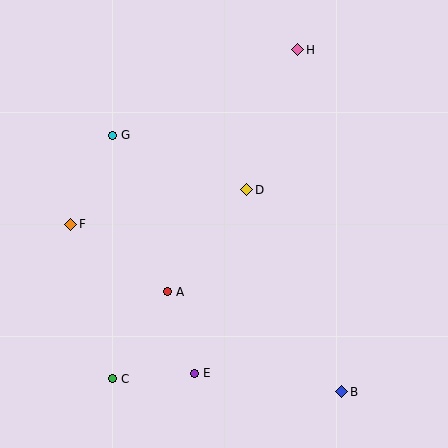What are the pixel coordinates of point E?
Point E is at (195, 373).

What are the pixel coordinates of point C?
Point C is at (113, 379).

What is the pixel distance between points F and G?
The distance between F and G is 98 pixels.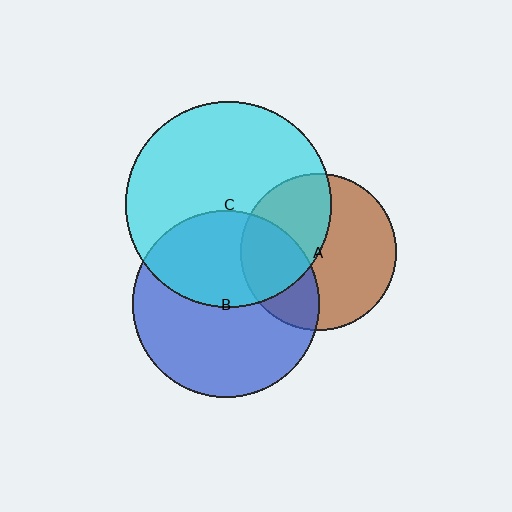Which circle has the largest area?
Circle C (cyan).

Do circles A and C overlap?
Yes.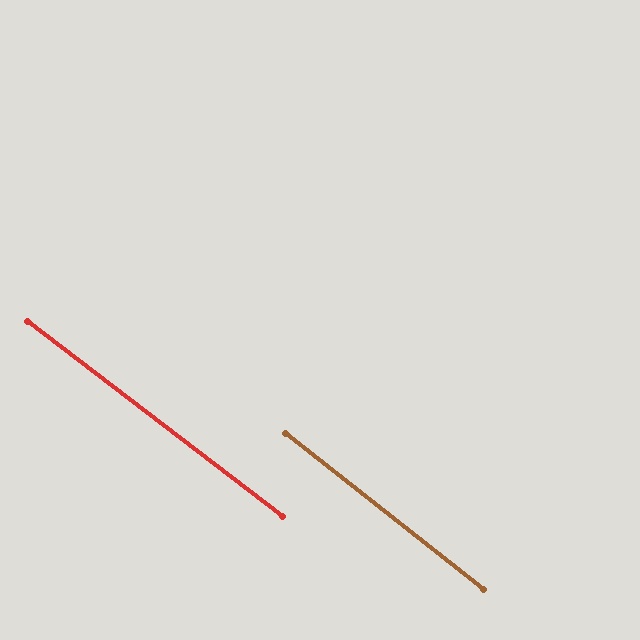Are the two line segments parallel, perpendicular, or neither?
Parallel — their directions differ by only 0.7°.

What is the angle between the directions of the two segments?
Approximately 1 degree.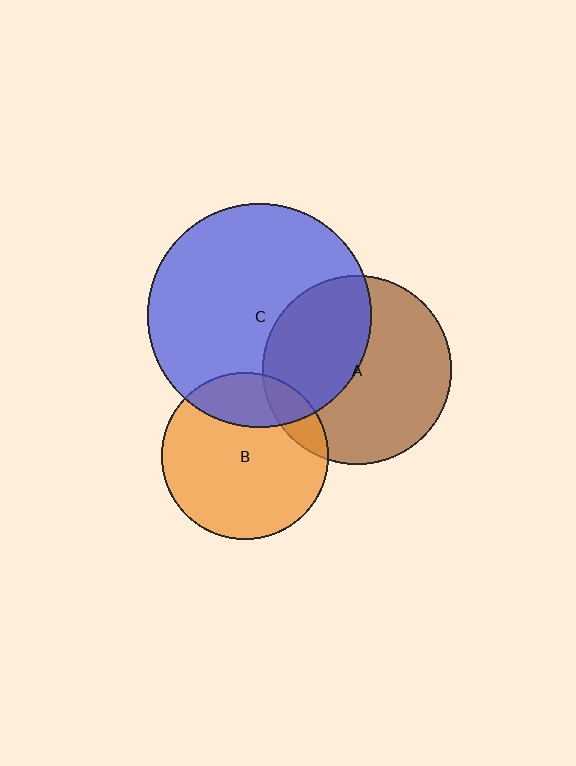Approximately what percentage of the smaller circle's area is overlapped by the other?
Approximately 25%.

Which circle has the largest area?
Circle C (blue).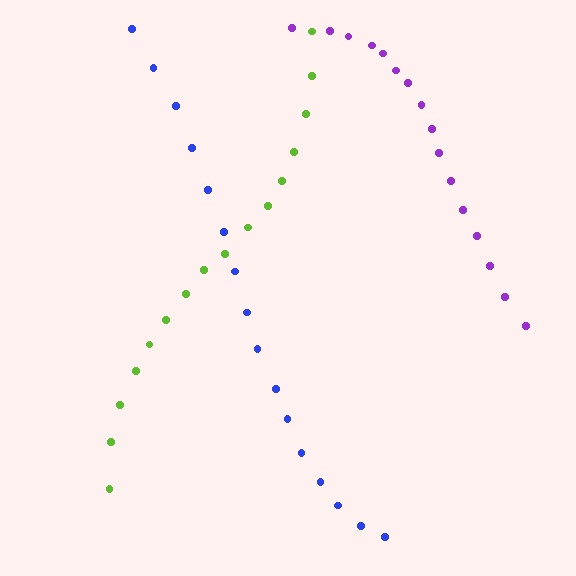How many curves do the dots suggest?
There are 3 distinct paths.